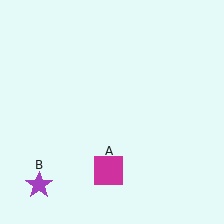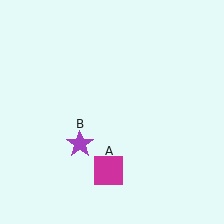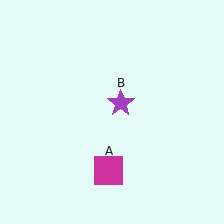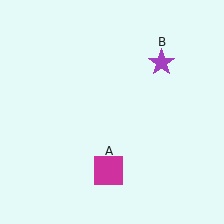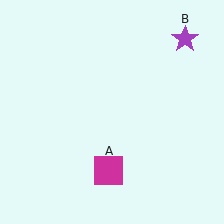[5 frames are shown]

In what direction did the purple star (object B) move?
The purple star (object B) moved up and to the right.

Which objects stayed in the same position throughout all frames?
Magenta square (object A) remained stationary.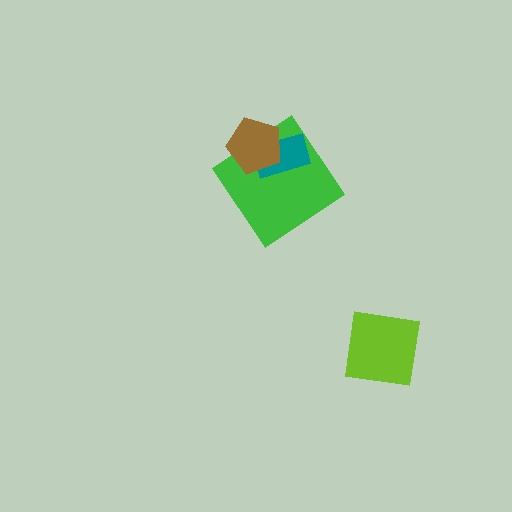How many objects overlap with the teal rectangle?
2 objects overlap with the teal rectangle.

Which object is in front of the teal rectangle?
The brown pentagon is in front of the teal rectangle.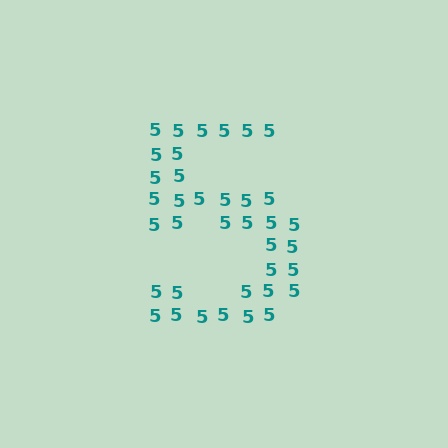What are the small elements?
The small elements are digit 5's.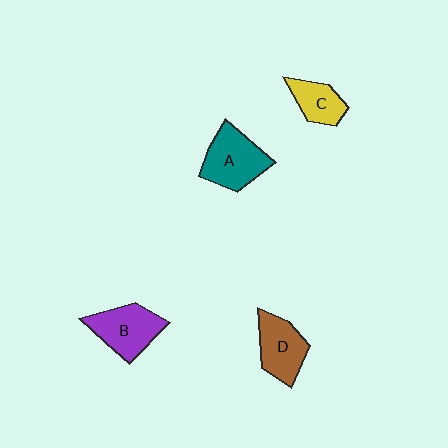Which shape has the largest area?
Shape A (teal).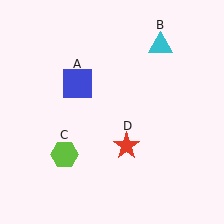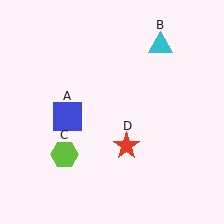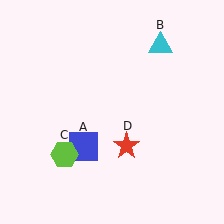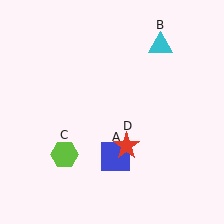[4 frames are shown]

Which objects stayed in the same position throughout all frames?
Cyan triangle (object B) and lime hexagon (object C) and red star (object D) remained stationary.